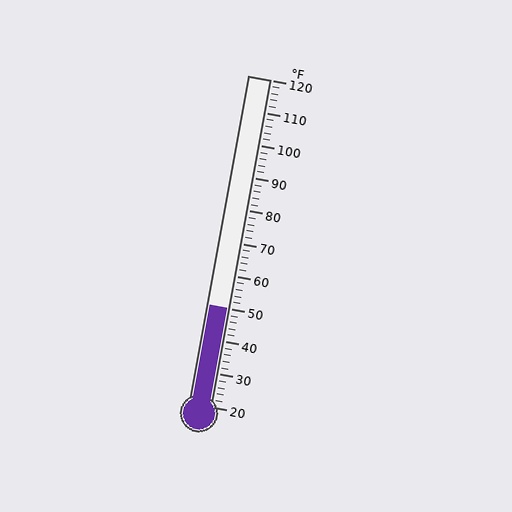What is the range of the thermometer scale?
The thermometer scale ranges from 20°F to 120°F.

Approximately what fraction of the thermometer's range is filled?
The thermometer is filled to approximately 30% of its range.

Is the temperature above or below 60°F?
The temperature is below 60°F.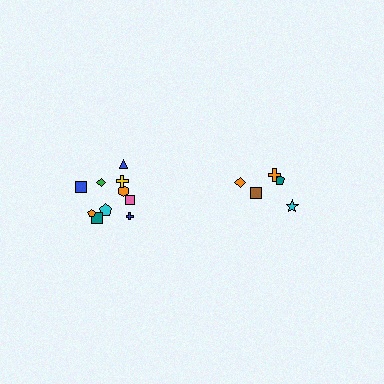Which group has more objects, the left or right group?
The left group.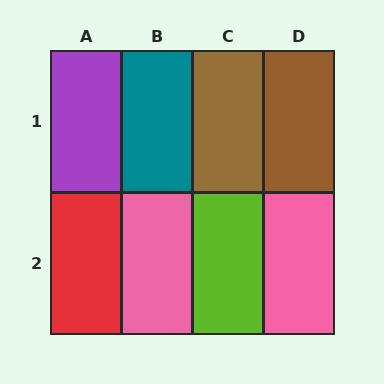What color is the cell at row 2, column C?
Lime.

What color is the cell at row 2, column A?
Red.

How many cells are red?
1 cell is red.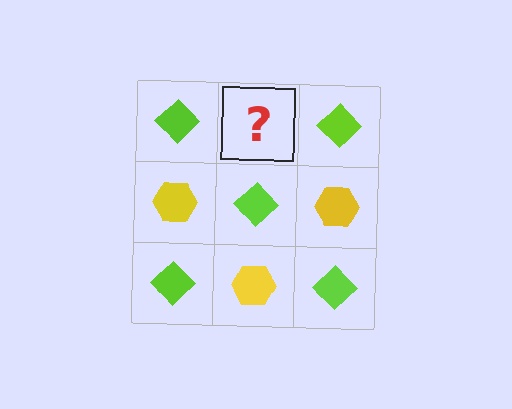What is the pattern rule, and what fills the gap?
The rule is that it alternates lime diamond and yellow hexagon in a checkerboard pattern. The gap should be filled with a yellow hexagon.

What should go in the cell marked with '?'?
The missing cell should contain a yellow hexagon.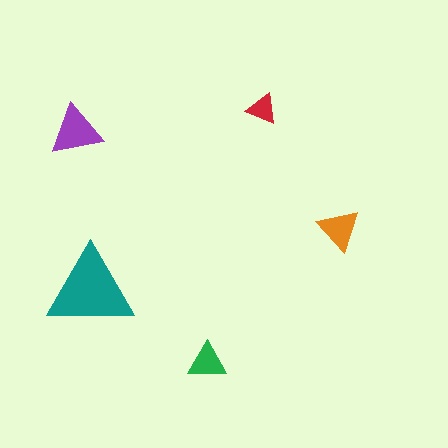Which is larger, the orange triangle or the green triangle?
The orange one.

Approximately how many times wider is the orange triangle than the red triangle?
About 1.5 times wider.